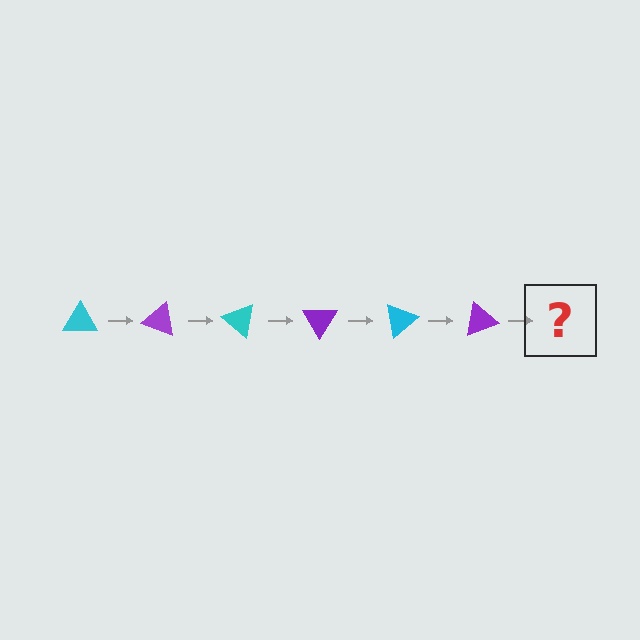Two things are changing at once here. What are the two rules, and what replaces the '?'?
The two rules are that it rotates 20 degrees each step and the color cycles through cyan and purple. The '?' should be a cyan triangle, rotated 120 degrees from the start.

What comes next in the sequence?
The next element should be a cyan triangle, rotated 120 degrees from the start.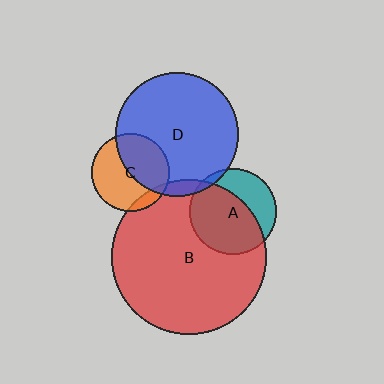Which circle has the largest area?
Circle B (red).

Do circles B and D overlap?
Yes.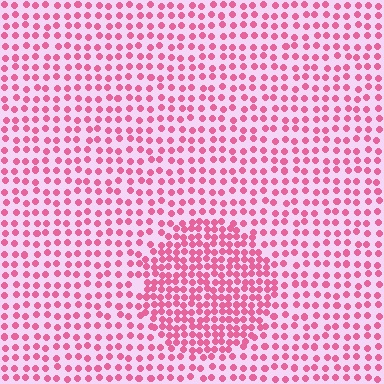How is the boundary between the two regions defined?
The boundary is defined by a change in element density (approximately 1.9x ratio). All elements are the same color, size, and shape.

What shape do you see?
I see a circle.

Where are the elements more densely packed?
The elements are more densely packed inside the circle boundary.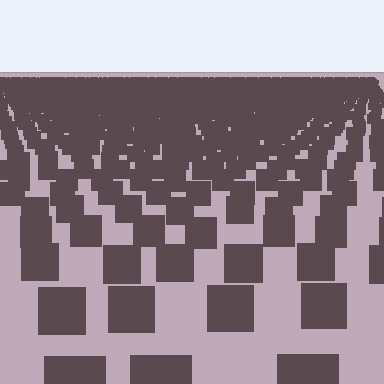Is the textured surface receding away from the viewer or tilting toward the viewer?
The surface is receding away from the viewer. Texture elements get smaller and denser toward the top.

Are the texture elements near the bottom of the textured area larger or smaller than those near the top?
Larger. Near the bottom, elements are closer to the viewer and appear at a bigger on-screen size.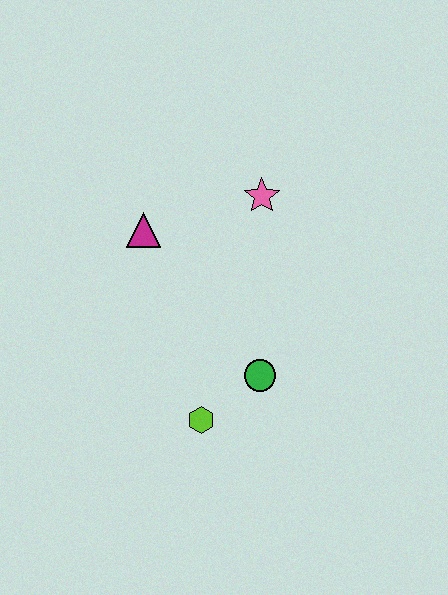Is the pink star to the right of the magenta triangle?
Yes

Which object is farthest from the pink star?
The lime hexagon is farthest from the pink star.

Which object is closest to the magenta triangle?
The pink star is closest to the magenta triangle.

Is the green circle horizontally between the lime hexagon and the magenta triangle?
No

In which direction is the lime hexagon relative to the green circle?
The lime hexagon is to the left of the green circle.